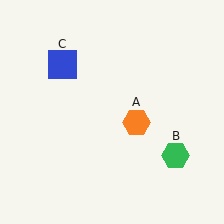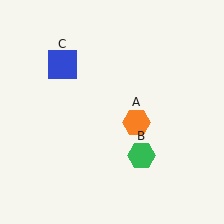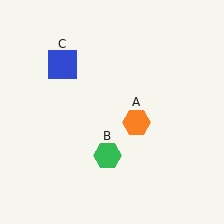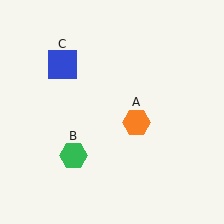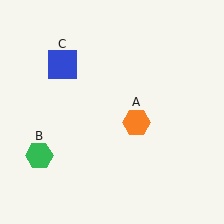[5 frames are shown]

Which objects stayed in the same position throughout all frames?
Orange hexagon (object A) and blue square (object C) remained stationary.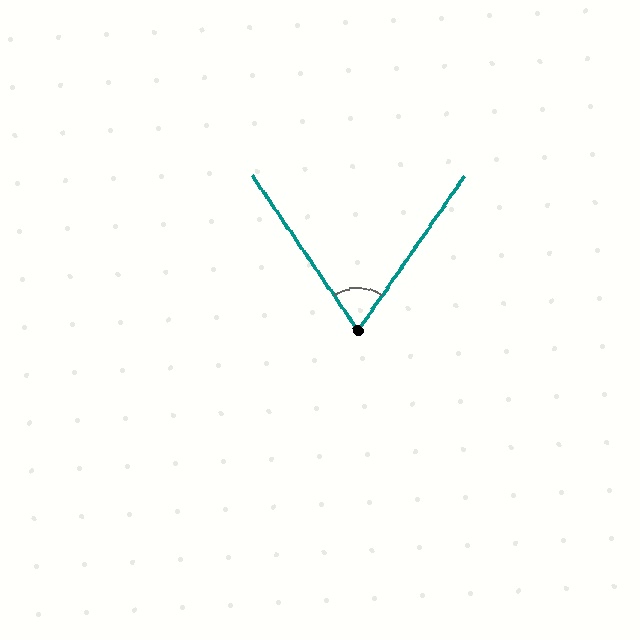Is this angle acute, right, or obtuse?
It is acute.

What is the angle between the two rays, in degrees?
Approximately 69 degrees.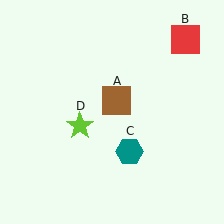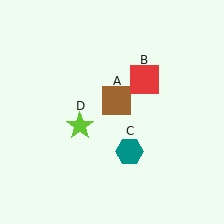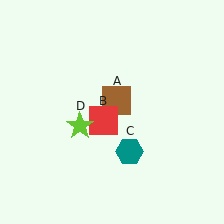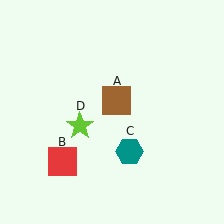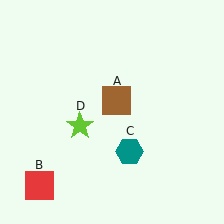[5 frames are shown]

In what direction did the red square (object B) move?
The red square (object B) moved down and to the left.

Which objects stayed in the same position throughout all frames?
Brown square (object A) and teal hexagon (object C) and lime star (object D) remained stationary.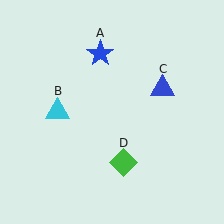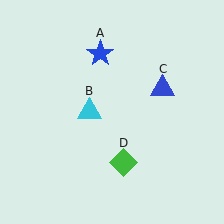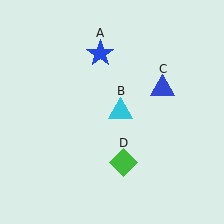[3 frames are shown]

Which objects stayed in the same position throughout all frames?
Blue star (object A) and blue triangle (object C) and green diamond (object D) remained stationary.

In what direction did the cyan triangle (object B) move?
The cyan triangle (object B) moved right.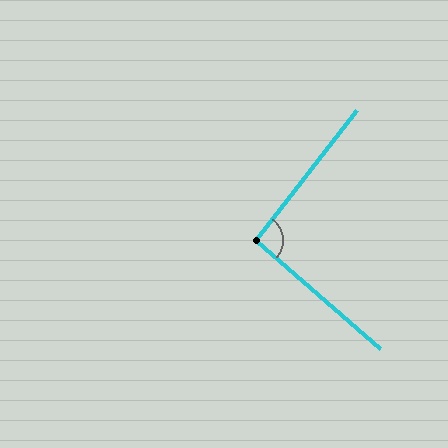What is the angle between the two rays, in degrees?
Approximately 93 degrees.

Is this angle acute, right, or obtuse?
It is approximately a right angle.